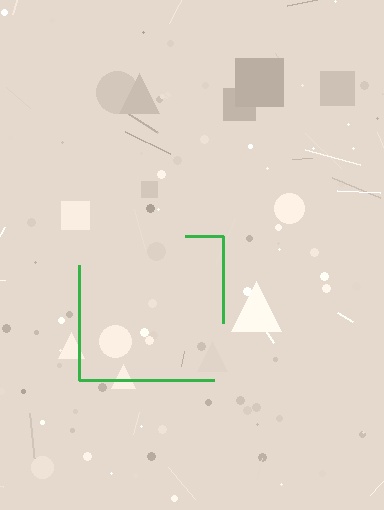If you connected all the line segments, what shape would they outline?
They would outline a square.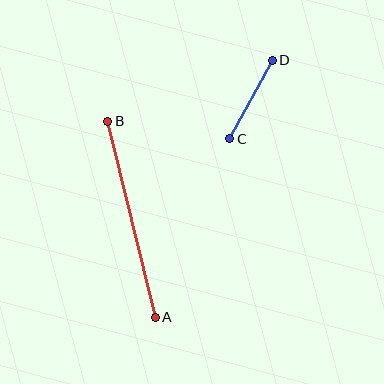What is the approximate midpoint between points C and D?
The midpoint is at approximately (251, 99) pixels.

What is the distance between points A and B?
The distance is approximately 202 pixels.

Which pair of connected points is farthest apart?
Points A and B are farthest apart.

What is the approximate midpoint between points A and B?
The midpoint is at approximately (131, 219) pixels.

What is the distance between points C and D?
The distance is approximately 89 pixels.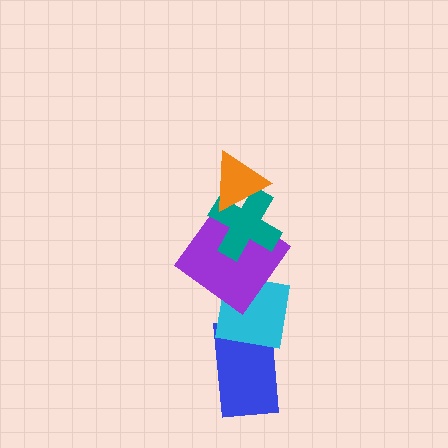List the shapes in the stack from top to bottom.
From top to bottom: the orange triangle, the teal cross, the purple diamond, the cyan square, the blue rectangle.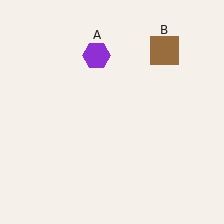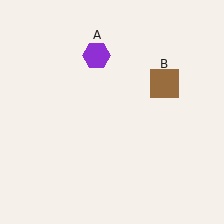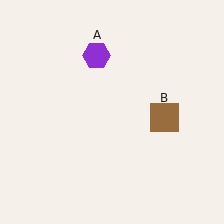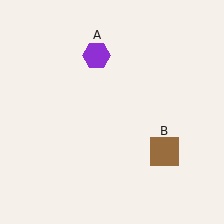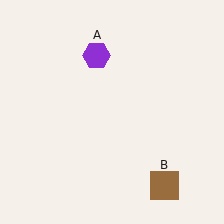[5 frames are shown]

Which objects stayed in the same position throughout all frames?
Purple hexagon (object A) remained stationary.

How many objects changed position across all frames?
1 object changed position: brown square (object B).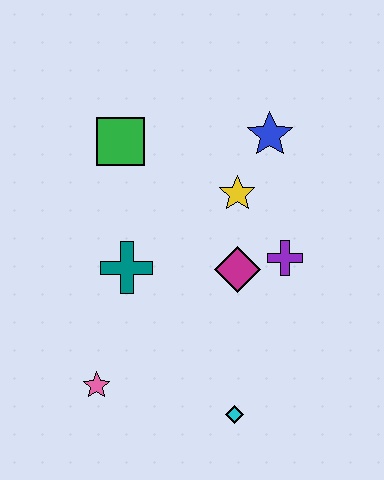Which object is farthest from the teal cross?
The blue star is farthest from the teal cross.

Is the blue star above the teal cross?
Yes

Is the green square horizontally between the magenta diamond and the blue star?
No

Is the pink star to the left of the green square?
Yes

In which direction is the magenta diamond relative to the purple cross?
The magenta diamond is to the left of the purple cross.